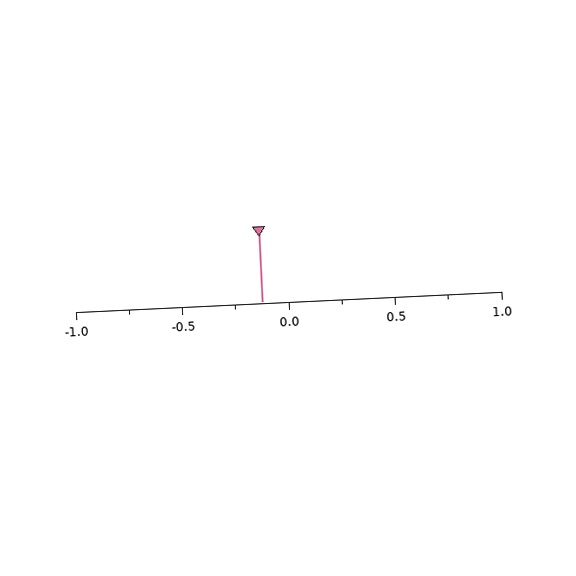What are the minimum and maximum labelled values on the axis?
The axis runs from -1.0 to 1.0.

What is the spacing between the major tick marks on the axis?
The major ticks are spaced 0.5 apart.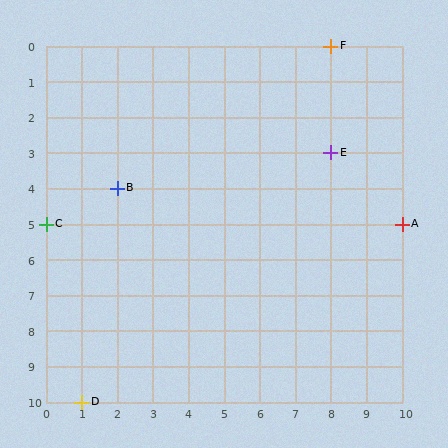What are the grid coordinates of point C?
Point C is at grid coordinates (0, 5).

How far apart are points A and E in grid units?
Points A and E are 2 columns and 2 rows apart (about 2.8 grid units diagonally).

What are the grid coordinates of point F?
Point F is at grid coordinates (8, 0).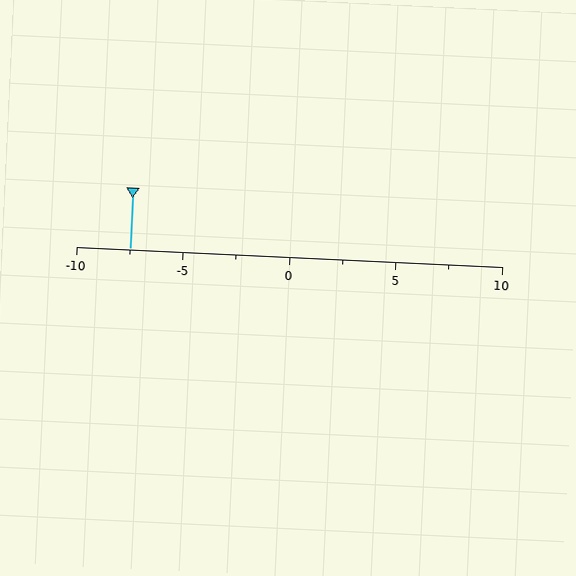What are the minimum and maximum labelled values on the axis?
The axis runs from -10 to 10.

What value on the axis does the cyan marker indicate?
The marker indicates approximately -7.5.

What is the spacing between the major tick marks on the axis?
The major ticks are spaced 5 apart.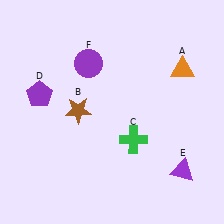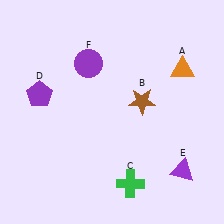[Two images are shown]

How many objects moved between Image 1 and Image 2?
2 objects moved between the two images.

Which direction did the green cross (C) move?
The green cross (C) moved down.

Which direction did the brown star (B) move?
The brown star (B) moved right.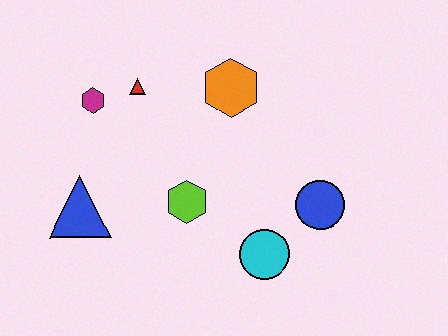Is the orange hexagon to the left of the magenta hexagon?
No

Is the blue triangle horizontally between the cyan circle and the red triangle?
No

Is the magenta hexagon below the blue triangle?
No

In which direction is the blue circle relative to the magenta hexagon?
The blue circle is to the right of the magenta hexagon.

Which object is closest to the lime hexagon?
The cyan circle is closest to the lime hexagon.